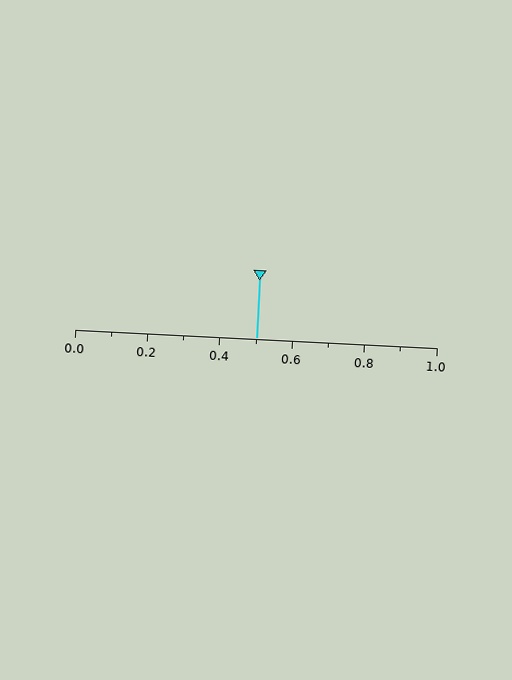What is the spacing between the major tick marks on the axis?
The major ticks are spaced 0.2 apart.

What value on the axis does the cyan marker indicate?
The marker indicates approximately 0.5.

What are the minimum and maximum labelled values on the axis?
The axis runs from 0.0 to 1.0.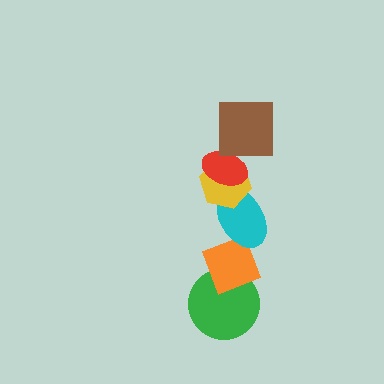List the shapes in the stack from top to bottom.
From top to bottom: the brown square, the red ellipse, the yellow hexagon, the cyan ellipse, the orange diamond, the green circle.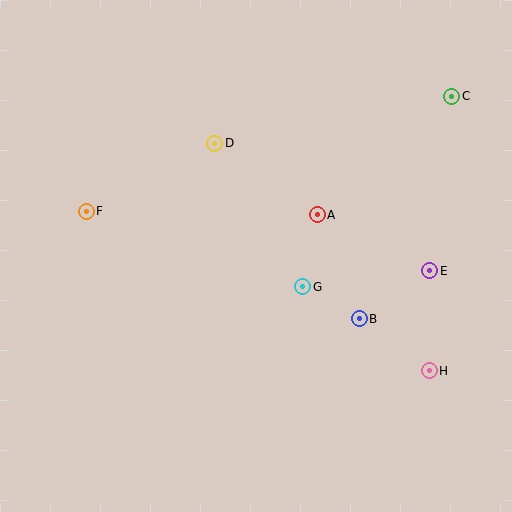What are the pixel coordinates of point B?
Point B is at (359, 319).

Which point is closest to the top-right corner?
Point C is closest to the top-right corner.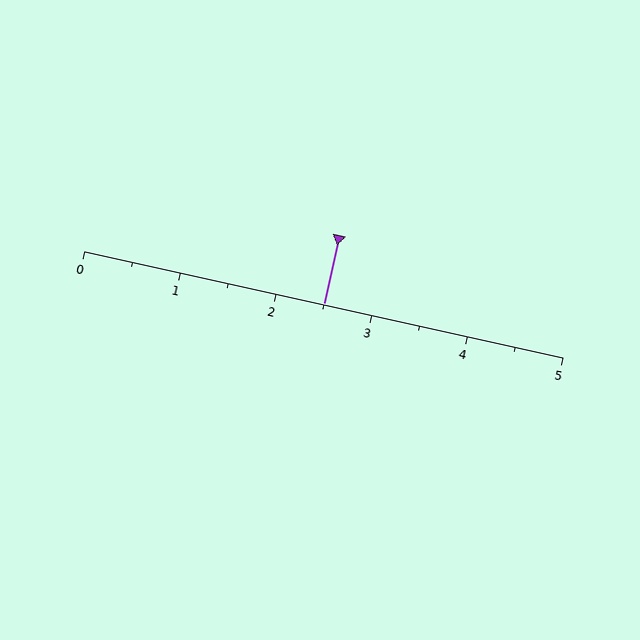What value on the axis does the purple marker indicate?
The marker indicates approximately 2.5.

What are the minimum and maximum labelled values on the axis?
The axis runs from 0 to 5.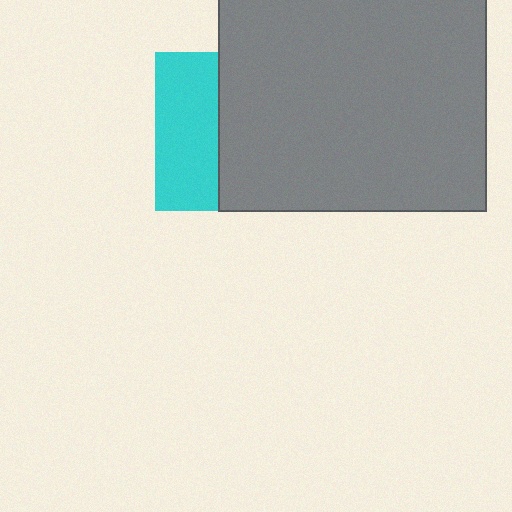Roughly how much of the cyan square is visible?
A small part of it is visible (roughly 39%).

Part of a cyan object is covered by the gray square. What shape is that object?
It is a square.